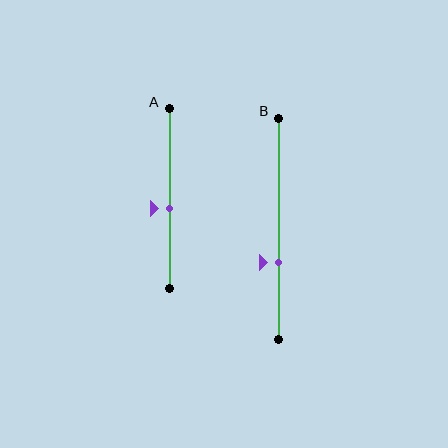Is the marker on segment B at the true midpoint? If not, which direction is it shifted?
No, the marker on segment B is shifted downward by about 15% of the segment length.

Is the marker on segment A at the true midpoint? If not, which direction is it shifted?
No, the marker on segment A is shifted downward by about 5% of the segment length.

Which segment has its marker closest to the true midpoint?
Segment A has its marker closest to the true midpoint.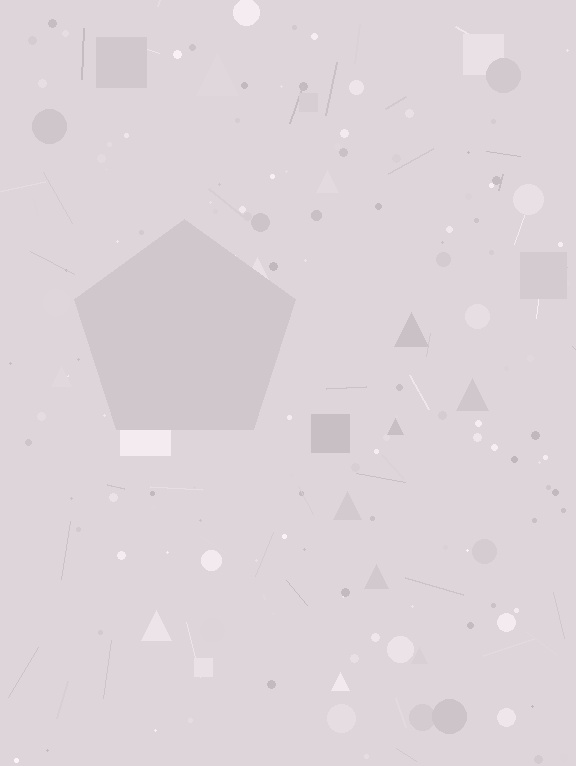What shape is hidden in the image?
A pentagon is hidden in the image.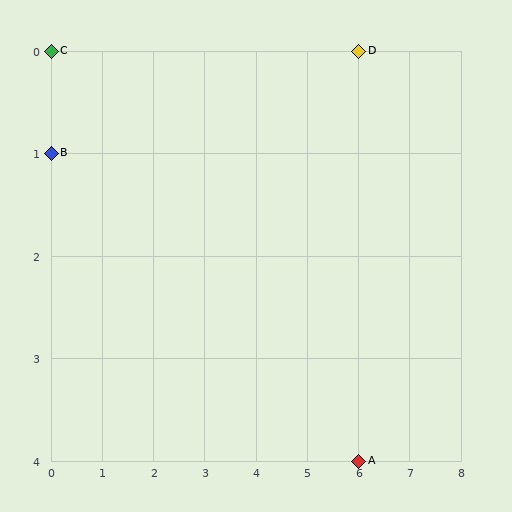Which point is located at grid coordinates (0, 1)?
Point B is at (0, 1).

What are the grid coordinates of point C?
Point C is at grid coordinates (0, 0).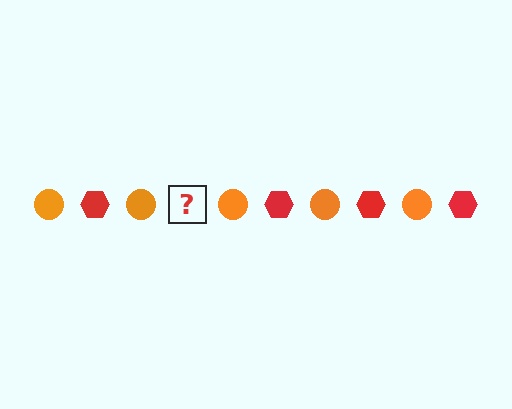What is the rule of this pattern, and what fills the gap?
The rule is that the pattern alternates between orange circle and red hexagon. The gap should be filled with a red hexagon.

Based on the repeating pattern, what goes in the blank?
The blank should be a red hexagon.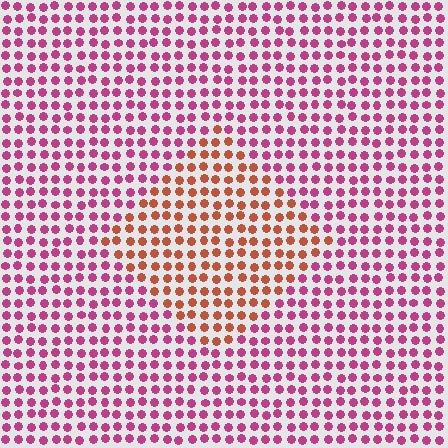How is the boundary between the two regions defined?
The boundary is defined purely by a slight shift in hue (about 46 degrees). Spacing, size, and orientation are identical on both sides.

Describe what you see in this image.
The image is filled with small magenta elements in a uniform arrangement. A diamond-shaped region is visible where the elements are tinted to a slightly different hue, forming a subtle color boundary.